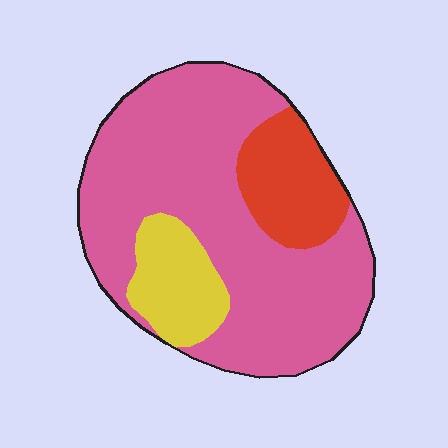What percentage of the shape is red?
Red covers 16% of the shape.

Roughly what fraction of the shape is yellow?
Yellow covers 14% of the shape.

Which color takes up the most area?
Pink, at roughly 70%.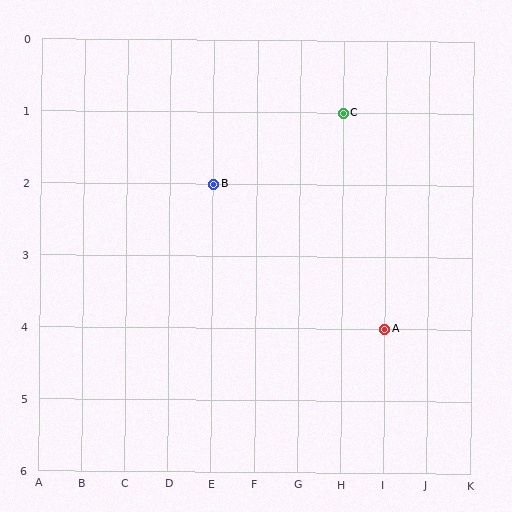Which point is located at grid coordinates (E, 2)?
Point B is at (E, 2).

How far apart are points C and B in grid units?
Points C and B are 3 columns and 1 row apart (about 3.2 grid units diagonally).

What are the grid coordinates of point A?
Point A is at grid coordinates (I, 4).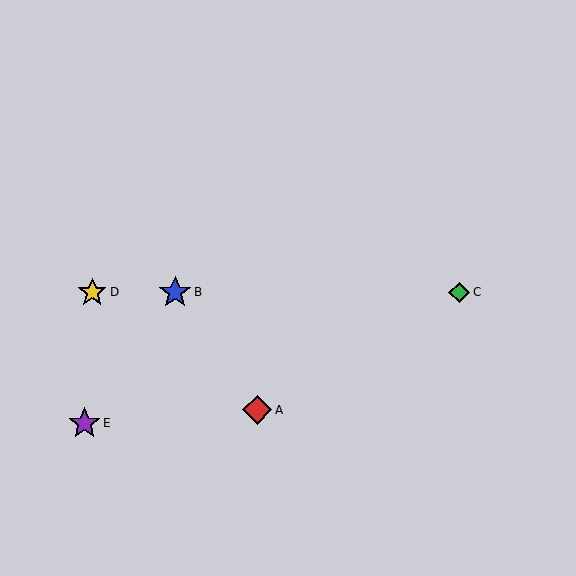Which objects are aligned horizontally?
Objects B, C, D are aligned horizontally.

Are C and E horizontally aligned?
No, C is at y≈292 and E is at y≈423.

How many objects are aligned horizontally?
3 objects (B, C, D) are aligned horizontally.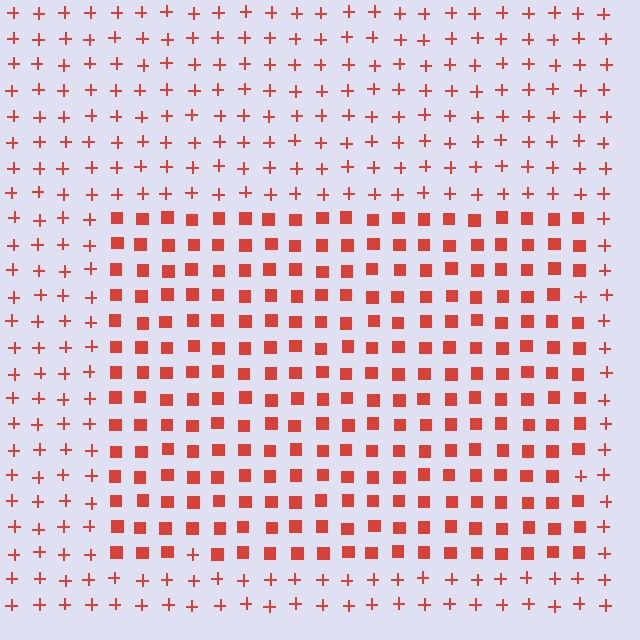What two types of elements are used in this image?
The image uses squares inside the rectangle region and plus signs outside it.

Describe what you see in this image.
The image is filled with small red elements arranged in a uniform grid. A rectangle-shaped region contains squares, while the surrounding area contains plus signs. The boundary is defined purely by the change in element shape.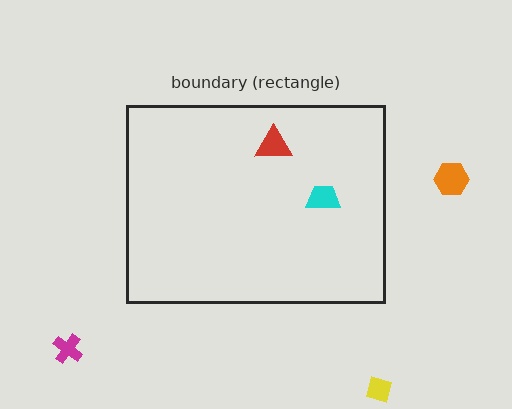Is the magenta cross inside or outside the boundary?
Outside.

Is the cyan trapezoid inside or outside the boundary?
Inside.